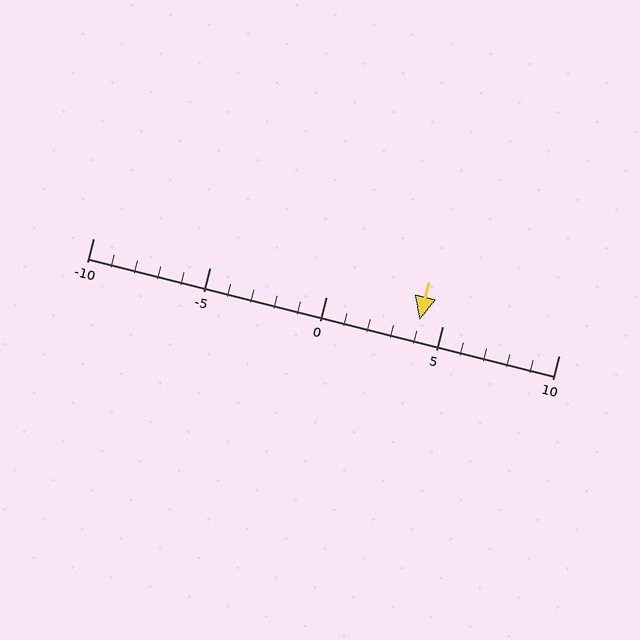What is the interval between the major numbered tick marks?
The major tick marks are spaced 5 units apart.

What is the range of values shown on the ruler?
The ruler shows values from -10 to 10.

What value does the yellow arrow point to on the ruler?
The yellow arrow points to approximately 4.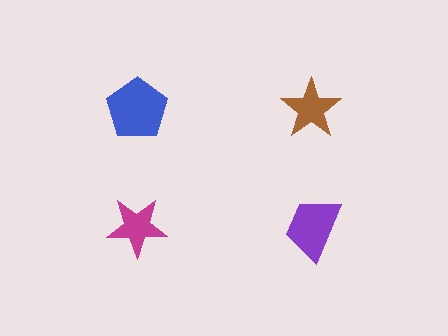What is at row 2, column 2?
A purple trapezoid.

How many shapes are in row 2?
2 shapes.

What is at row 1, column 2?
A brown star.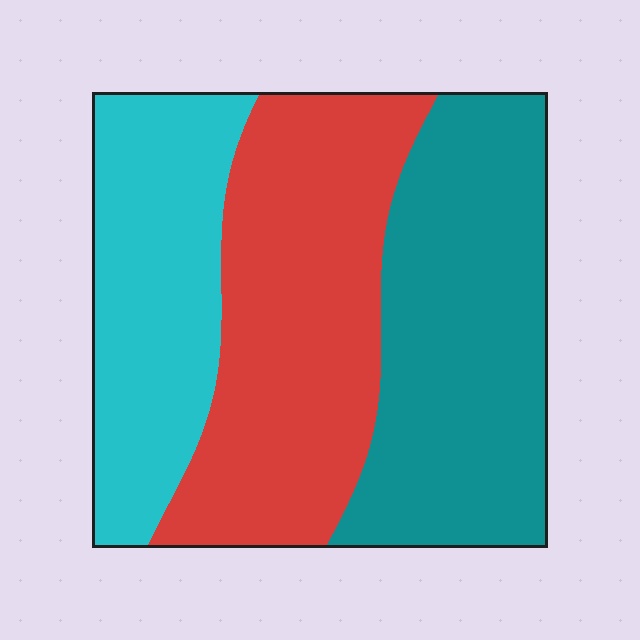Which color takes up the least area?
Cyan, at roughly 25%.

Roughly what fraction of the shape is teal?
Teal takes up about three eighths (3/8) of the shape.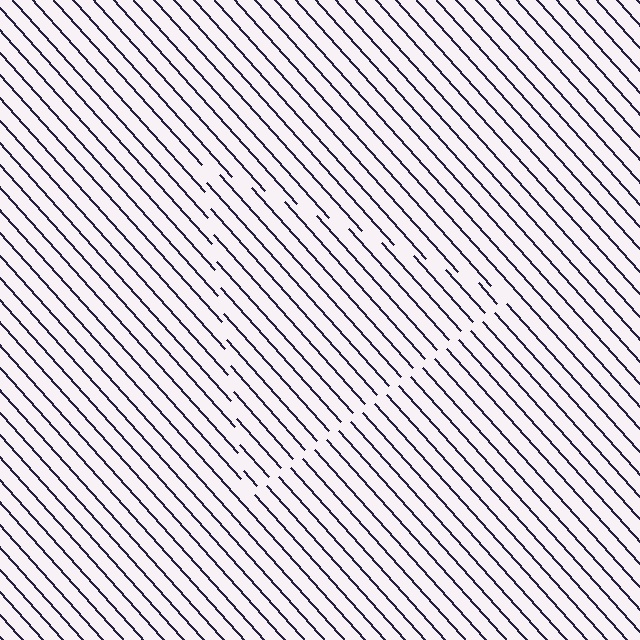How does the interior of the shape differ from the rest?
The interior of the shape contains the same grating, shifted by half a period — the contour is defined by the phase discontinuity where line-ends from the inner and outer gratings abut.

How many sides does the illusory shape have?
3 sides — the line-ends trace a triangle.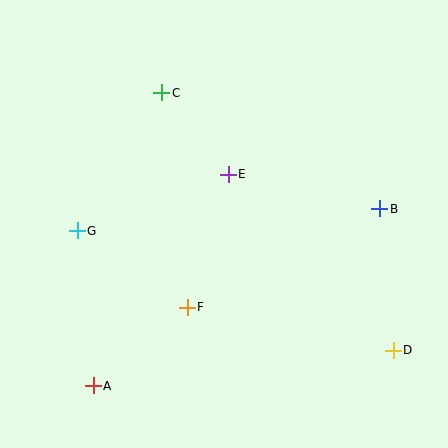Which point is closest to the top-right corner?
Point B is closest to the top-right corner.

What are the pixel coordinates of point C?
Point C is at (162, 93).